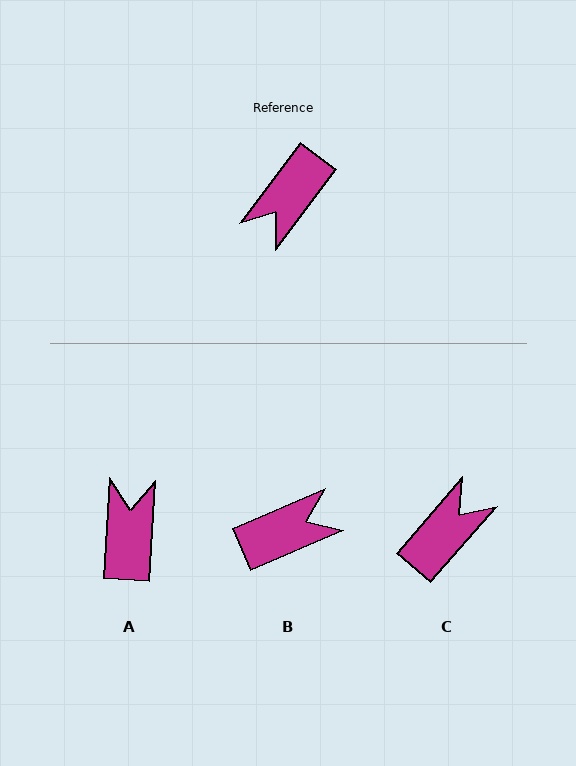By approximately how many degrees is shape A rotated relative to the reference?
Approximately 146 degrees clockwise.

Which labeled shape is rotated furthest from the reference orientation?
C, about 176 degrees away.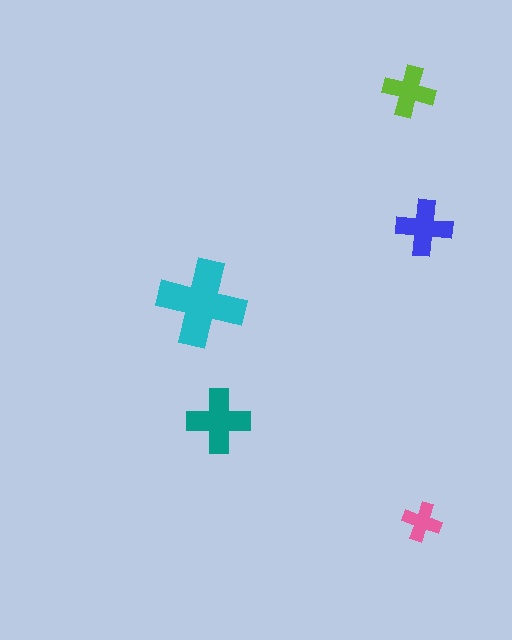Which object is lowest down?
The pink cross is bottommost.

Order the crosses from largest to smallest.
the cyan one, the teal one, the blue one, the lime one, the pink one.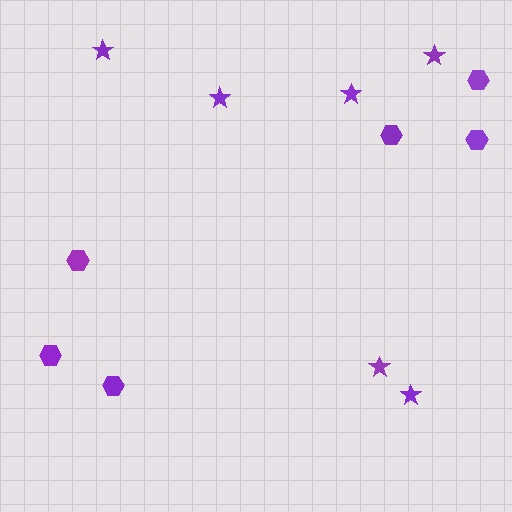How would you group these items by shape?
There are 2 groups: one group of hexagons (6) and one group of stars (6).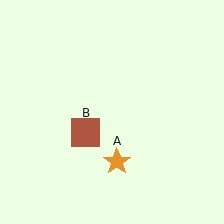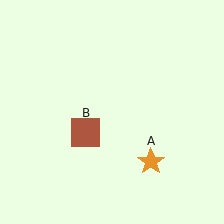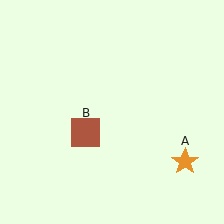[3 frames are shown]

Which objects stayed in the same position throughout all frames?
Brown square (object B) remained stationary.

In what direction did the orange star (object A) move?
The orange star (object A) moved right.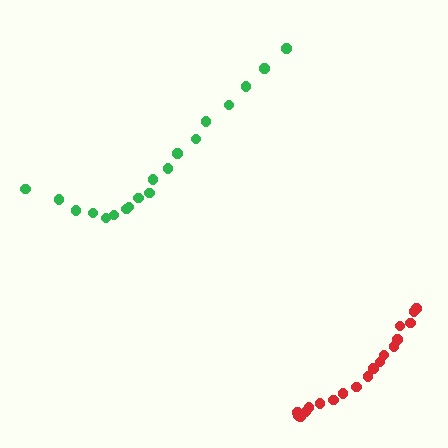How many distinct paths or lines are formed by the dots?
There are 2 distinct paths.